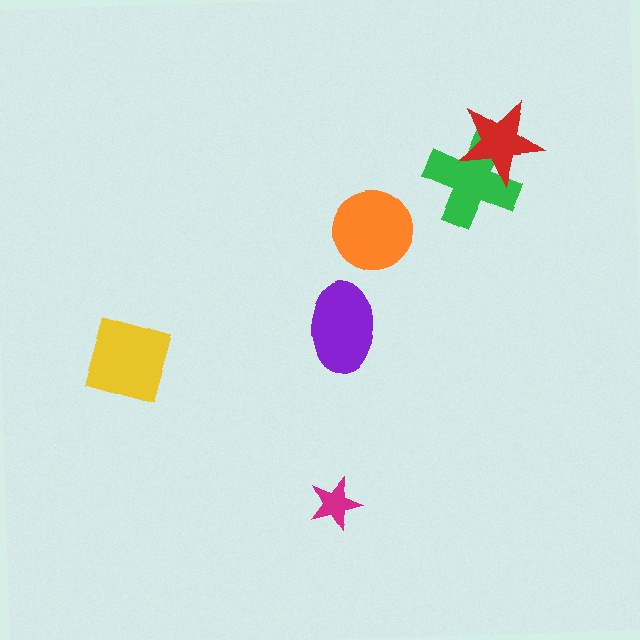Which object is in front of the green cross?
The red star is in front of the green cross.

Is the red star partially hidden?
No, no other shape covers it.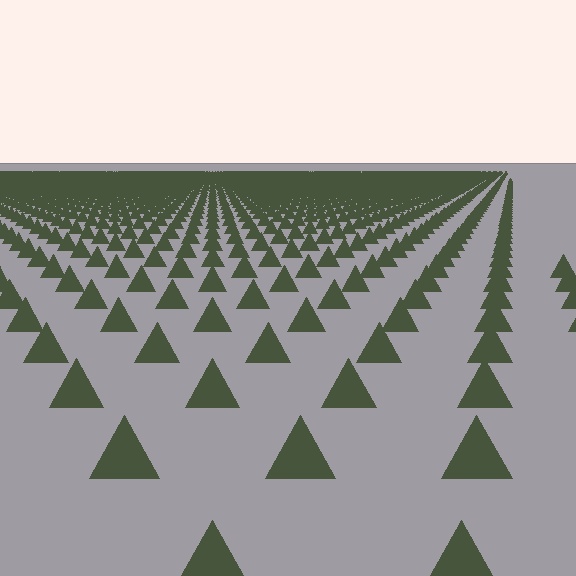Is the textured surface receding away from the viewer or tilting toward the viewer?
The surface is receding away from the viewer. Texture elements get smaller and denser toward the top.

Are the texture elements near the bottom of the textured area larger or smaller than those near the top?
Larger. Near the bottom, elements are closer to the viewer and appear at a bigger on-screen size.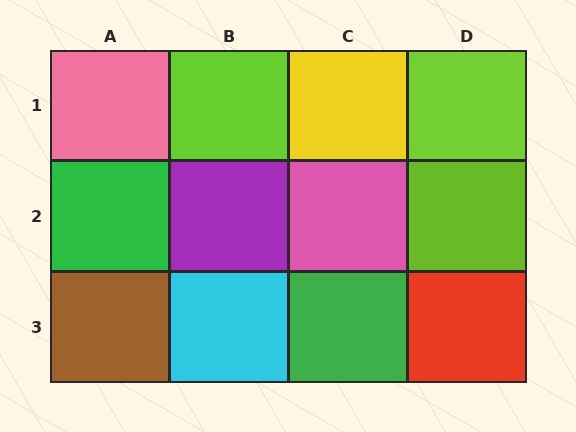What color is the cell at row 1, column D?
Lime.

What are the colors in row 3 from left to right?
Brown, cyan, green, red.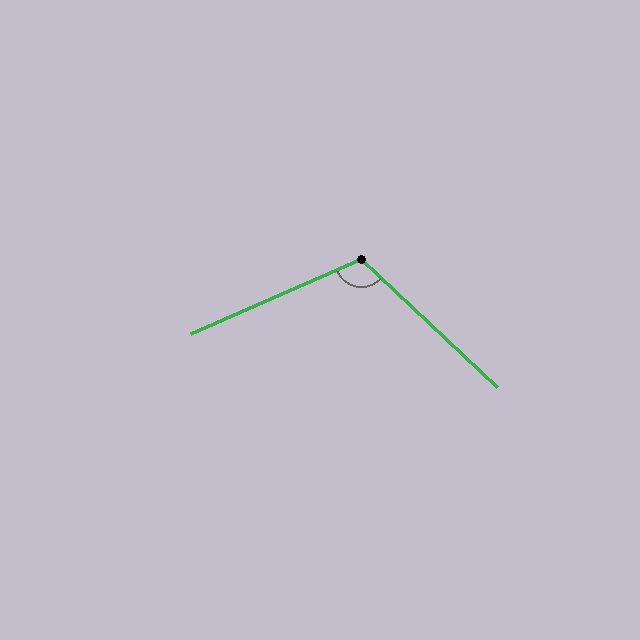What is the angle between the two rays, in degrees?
Approximately 113 degrees.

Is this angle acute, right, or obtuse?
It is obtuse.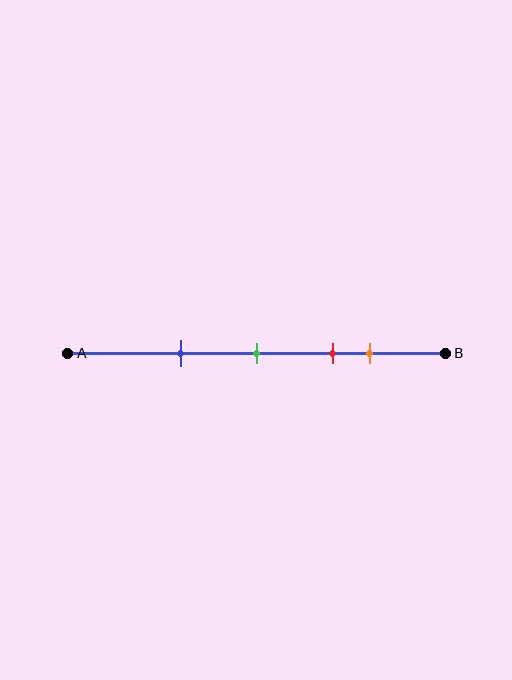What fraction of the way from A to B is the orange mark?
The orange mark is approximately 80% (0.8) of the way from A to B.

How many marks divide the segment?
There are 4 marks dividing the segment.